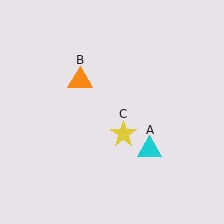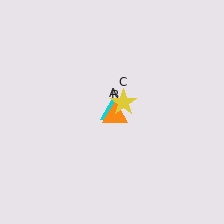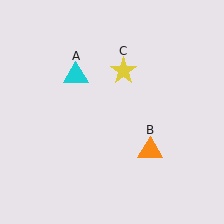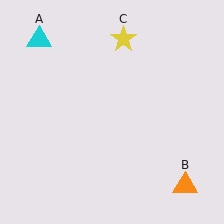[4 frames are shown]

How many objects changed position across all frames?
3 objects changed position: cyan triangle (object A), orange triangle (object B), yellow star (object C).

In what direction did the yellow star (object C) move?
The yellow star (object C) moved up.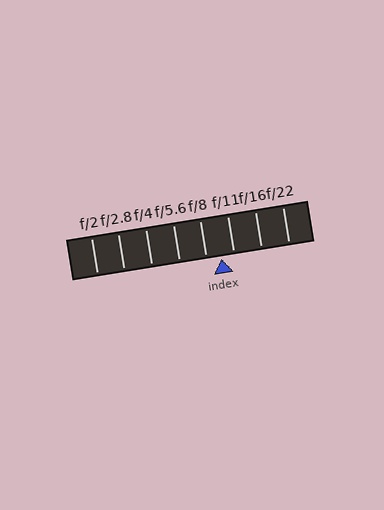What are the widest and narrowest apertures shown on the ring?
The widest aperture shown is f/2 and the narrowest is f/22.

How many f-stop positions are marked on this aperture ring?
There are 8 f-stop positions marked.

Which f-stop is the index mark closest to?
The index mark is closest to f/11.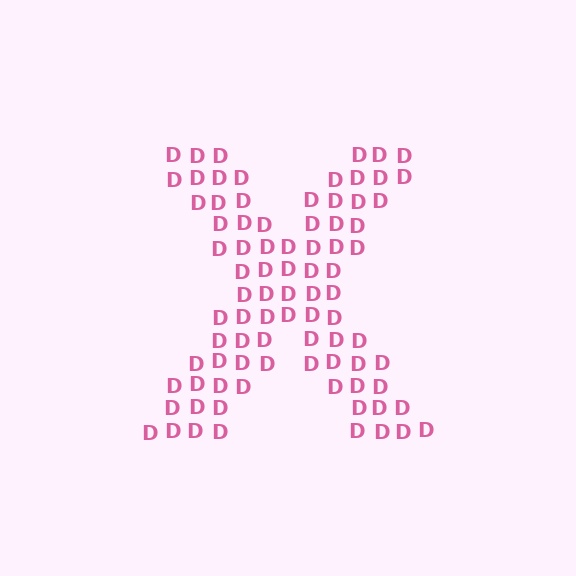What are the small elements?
The small elements are letter D's.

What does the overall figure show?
The overall figure shows the letter X.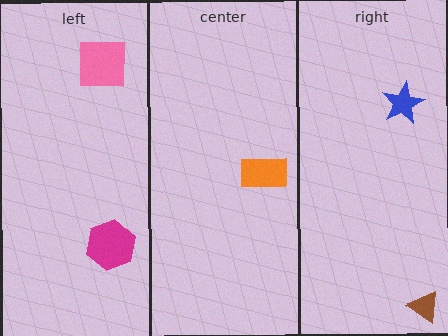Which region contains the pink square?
The left region.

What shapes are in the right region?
The blue star, the brown triangle.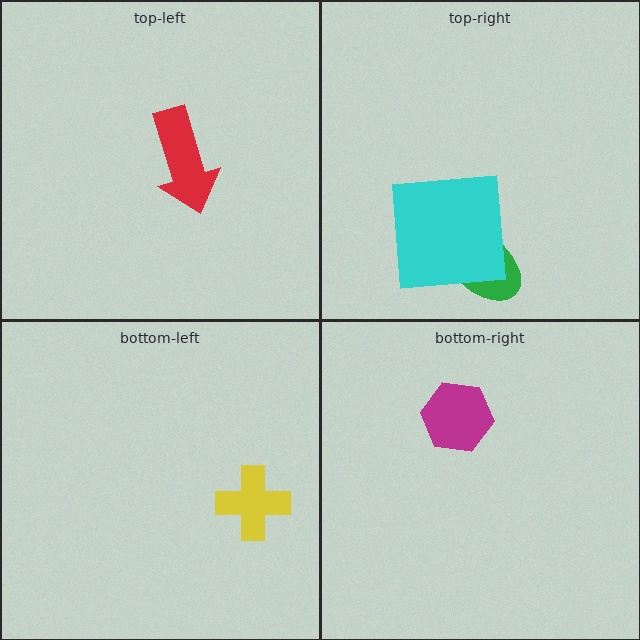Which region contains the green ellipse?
The top-right region.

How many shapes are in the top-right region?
2.